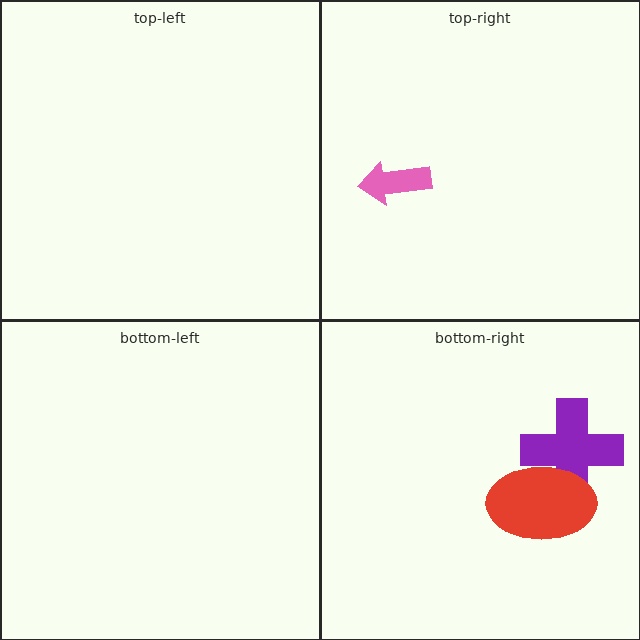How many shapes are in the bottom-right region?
2.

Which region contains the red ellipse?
The bottom-right region.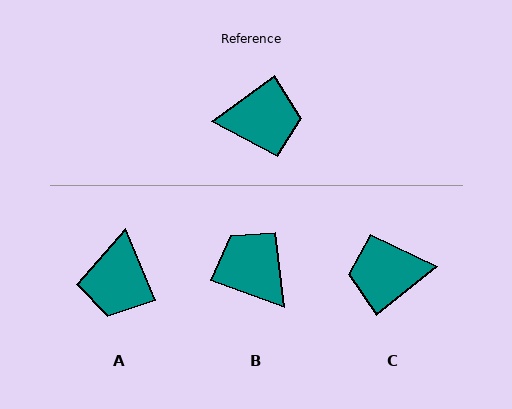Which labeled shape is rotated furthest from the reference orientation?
C, about 177 degrees away.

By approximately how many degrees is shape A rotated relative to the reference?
Approximately 104 degrees clockwise.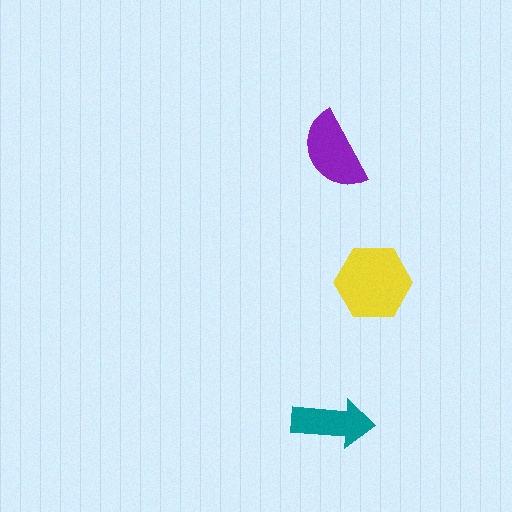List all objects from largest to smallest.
The yellow hexagon, the purple semicircle, the teal arrow.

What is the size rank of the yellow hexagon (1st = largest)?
1st.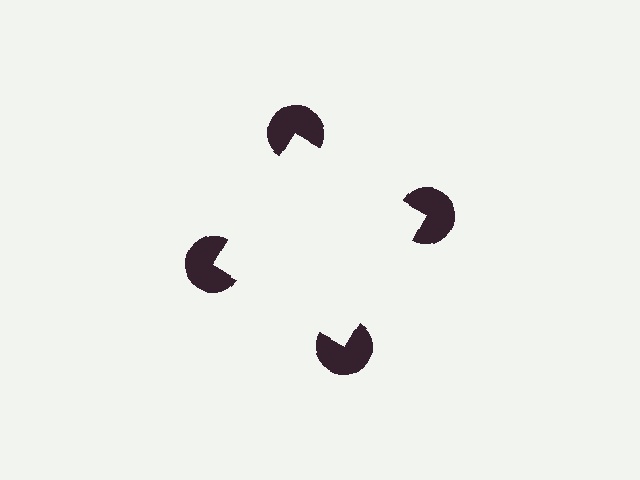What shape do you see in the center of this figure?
An illusory square — its edges are inferred from the aligned wedge cuts in the pac-man discs, not physically drawn.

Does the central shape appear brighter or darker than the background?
It typically appears slightly brighter than the background, even though no actual brightness change is drawn.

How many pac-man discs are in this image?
There are 4 — one at each vertex of the illusory square.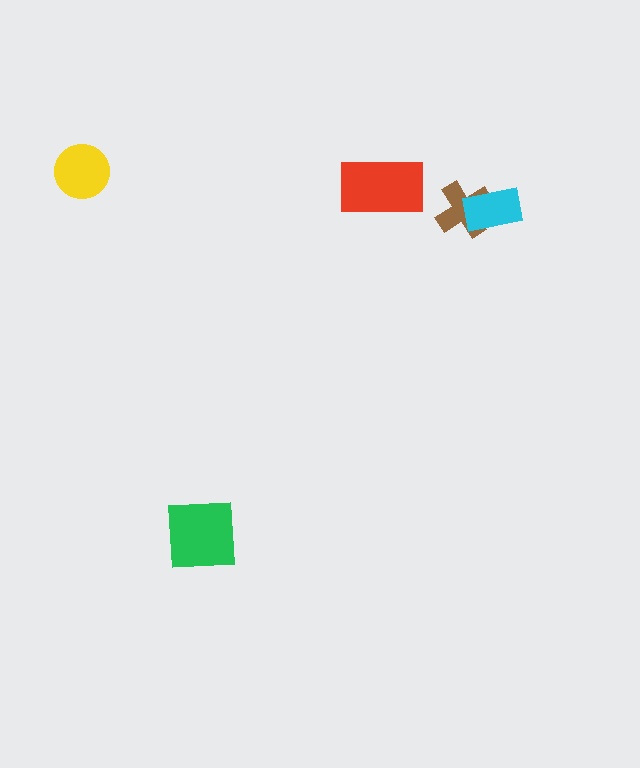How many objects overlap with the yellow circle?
0 objects overlap with the yellow circle.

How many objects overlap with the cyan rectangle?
1 object overlaps with the cyan rectangle.